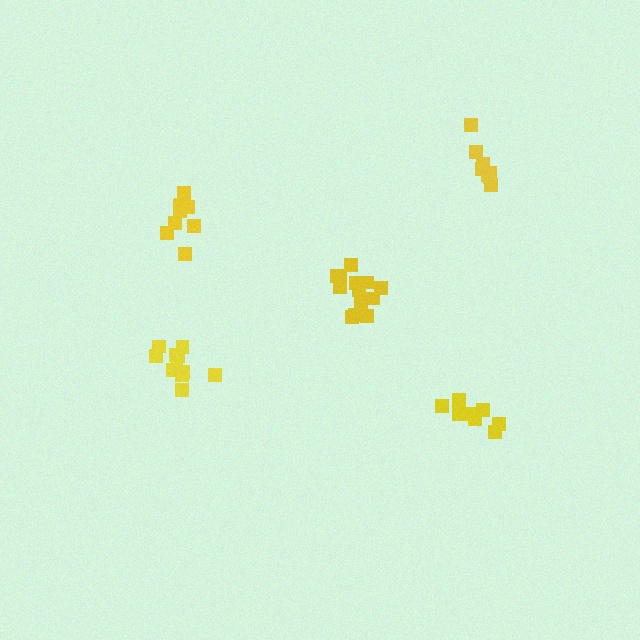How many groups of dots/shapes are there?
There are 5 groups.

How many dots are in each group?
Group 1: 9 dots, Group 2: 13 dots, Group 3: 10 dots, Group 4: 8 dots, Group 5: 11 dots (51 total).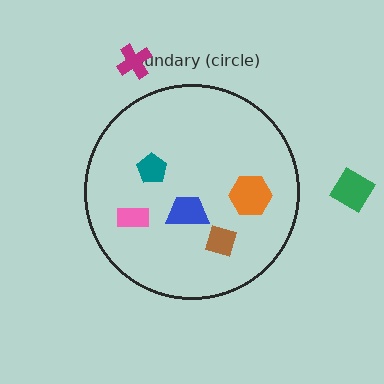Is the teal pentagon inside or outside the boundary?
Inside.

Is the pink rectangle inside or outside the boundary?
Inside.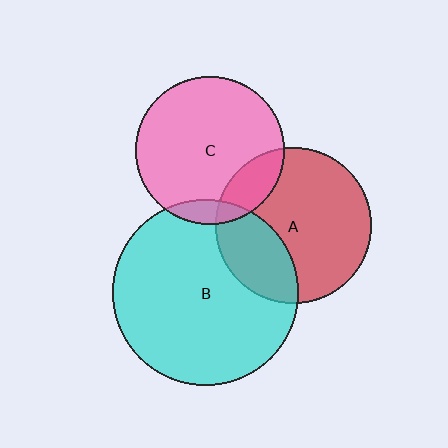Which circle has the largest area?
Circle B (cyan).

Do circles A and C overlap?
Yes.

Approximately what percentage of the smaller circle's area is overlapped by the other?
Approximately 15%.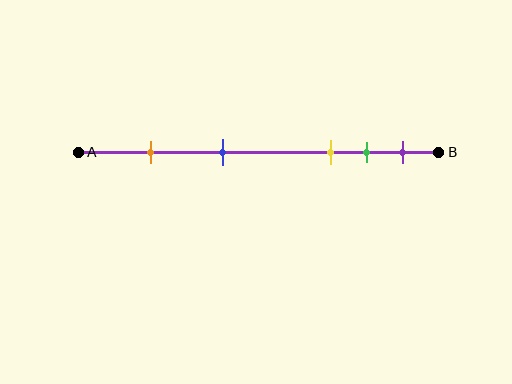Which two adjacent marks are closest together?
The green and purple marks are the closest adjacent pair.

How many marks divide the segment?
There are 5 marks dividing the segment.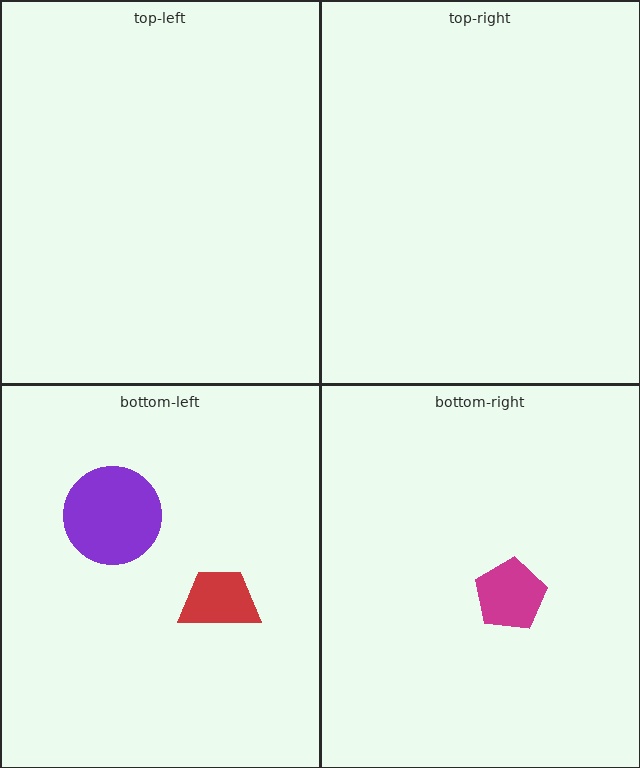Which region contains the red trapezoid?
The bottom-left region.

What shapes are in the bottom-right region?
The magenta pentagon.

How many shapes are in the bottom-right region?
1.